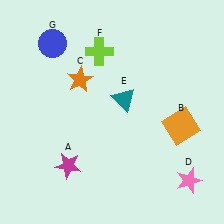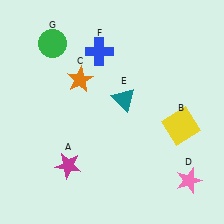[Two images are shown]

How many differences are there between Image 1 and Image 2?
There are 3 differences between the two images.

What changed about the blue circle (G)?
In Image 1, G is blue. In Image 2, it changed to green.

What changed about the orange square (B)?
In Image 1, B is orange. In Image 2, it changed to yellow.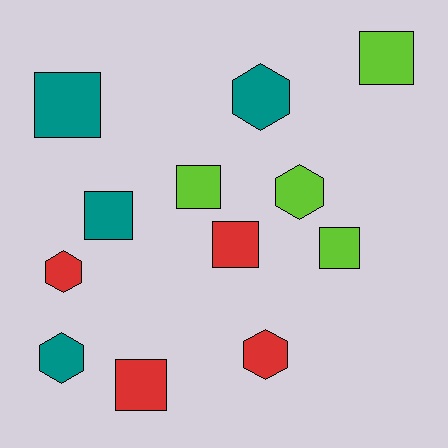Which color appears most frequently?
Red, with 4 objects.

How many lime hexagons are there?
There is 1 lime hexagon.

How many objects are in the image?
There are 12 objects.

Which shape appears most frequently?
Square, with 7 objects.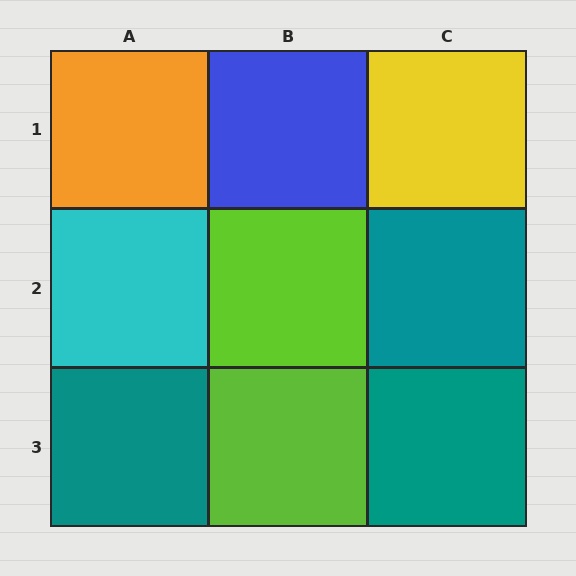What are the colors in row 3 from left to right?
Teal, lime, teal.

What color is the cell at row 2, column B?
Lime.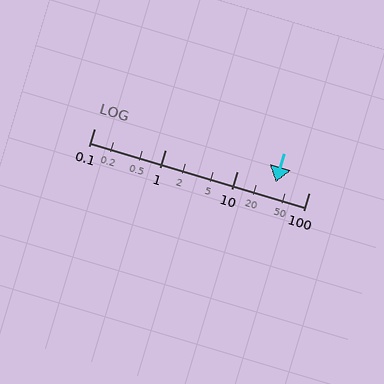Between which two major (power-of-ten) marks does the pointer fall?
The pointer is between 10 and 100.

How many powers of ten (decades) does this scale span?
The scale spans 3 decades, from 0.1 to 100.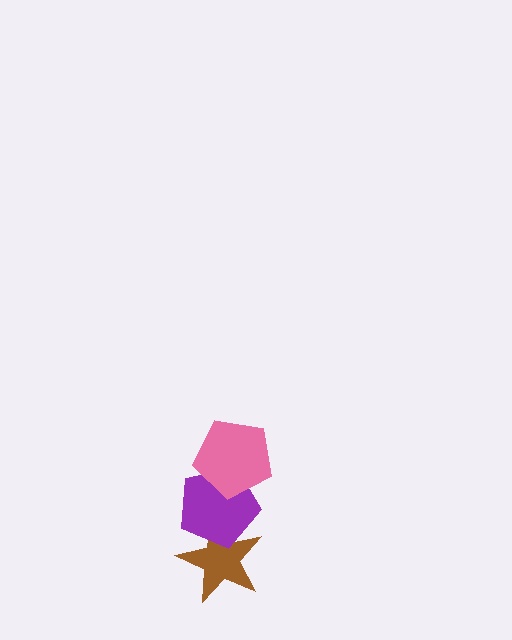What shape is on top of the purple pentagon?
The pink pentagon is on top of the purple pentagon.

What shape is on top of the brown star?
The purple pentagon is on top of the brown star.